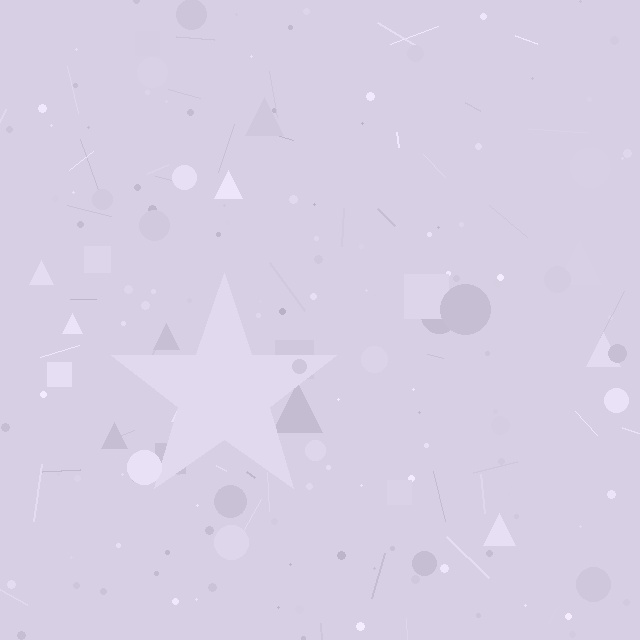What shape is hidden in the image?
A star is hidden in the image.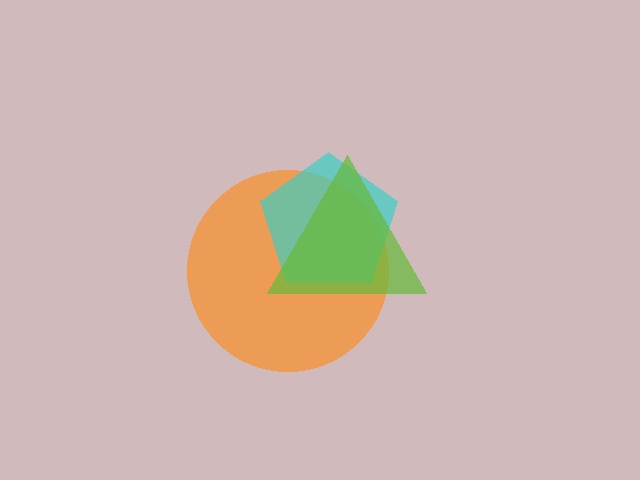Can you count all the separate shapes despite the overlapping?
Yes, there are 3 separate shapes.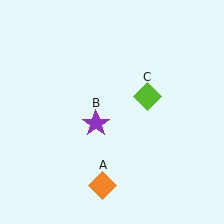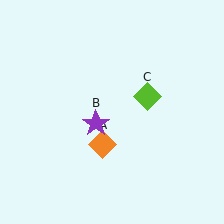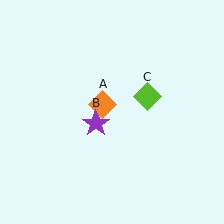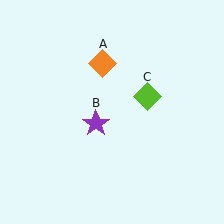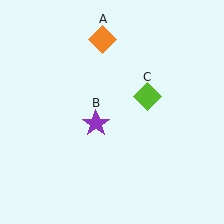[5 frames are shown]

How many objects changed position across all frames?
1 object changed position: orange diamond (object A).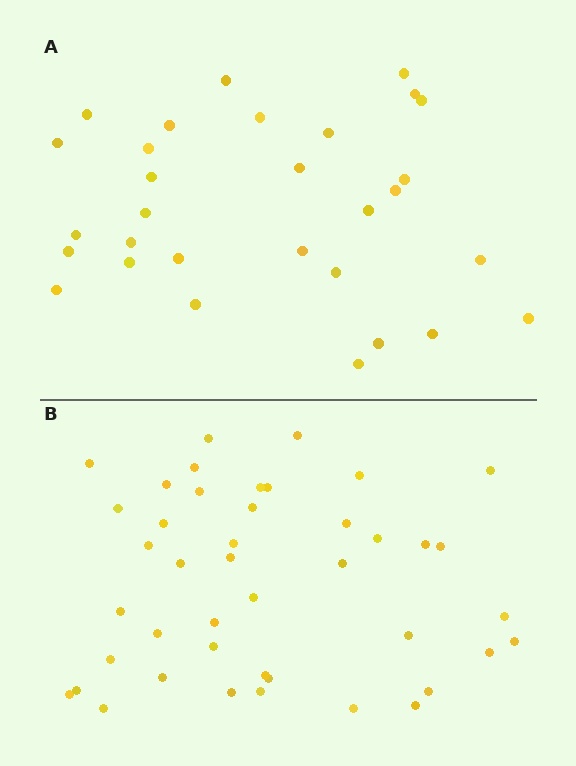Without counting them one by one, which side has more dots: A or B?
Region B (the bottom region) has more dots.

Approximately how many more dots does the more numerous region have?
Region B has approximately 15 more dots than region A.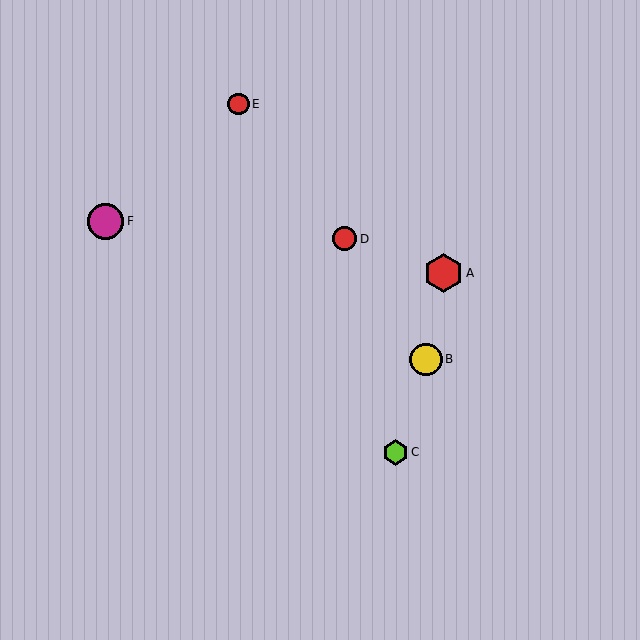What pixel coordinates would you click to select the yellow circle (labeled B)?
Click at (426, 359) to select the yellow circle B.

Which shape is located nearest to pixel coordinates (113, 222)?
The magenta circle (labeled F) at (106, 221) is nearest to that location.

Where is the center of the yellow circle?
The center of the yellow circle is at (426, 359).